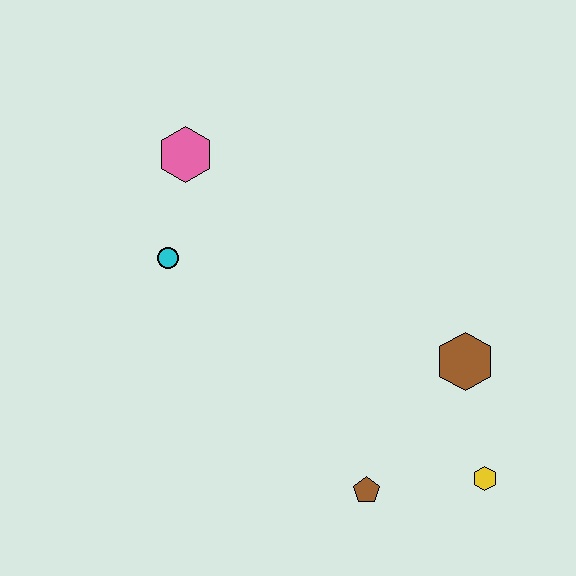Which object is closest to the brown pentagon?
The yellow hexagon is closest to the brown pentagon.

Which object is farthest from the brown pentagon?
The pink hexagon is farthest from the brown pentagon.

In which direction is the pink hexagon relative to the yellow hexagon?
The pink hexagon is above the yellow hexagon.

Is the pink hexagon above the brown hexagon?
Yes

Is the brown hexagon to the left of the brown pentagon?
No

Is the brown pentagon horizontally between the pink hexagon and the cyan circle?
No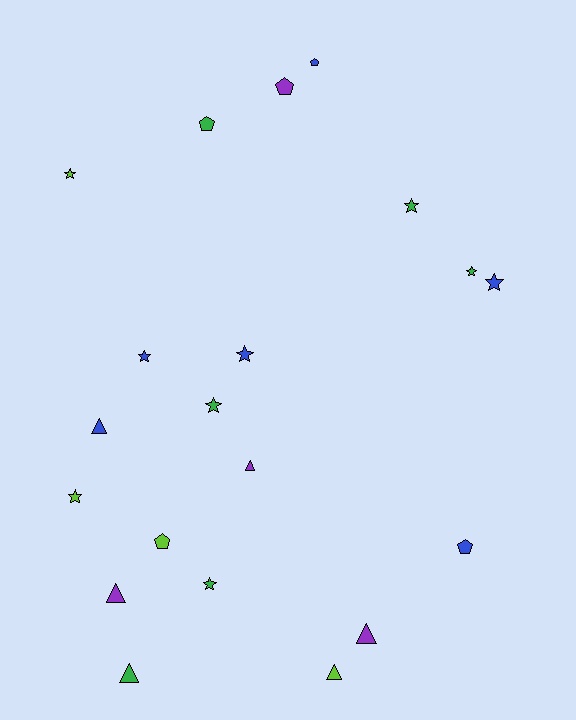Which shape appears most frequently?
Star, with 9 objects.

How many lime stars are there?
There are 2 lime stars.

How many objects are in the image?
There are 20 objects.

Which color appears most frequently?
Green, with 6 objects.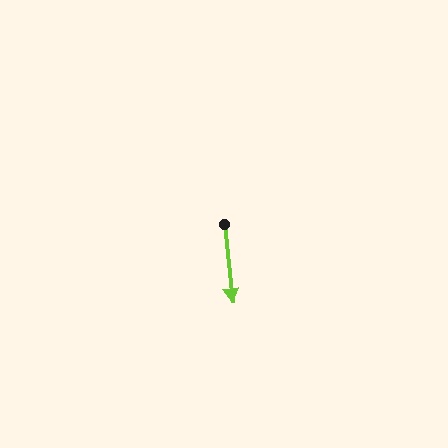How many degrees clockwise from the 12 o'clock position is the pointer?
Approximately 174 degrees.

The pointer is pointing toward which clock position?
Roughly 6 o'clock.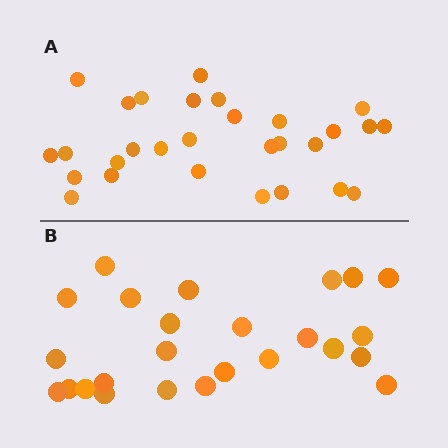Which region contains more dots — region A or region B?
Region A (the top region) has more dots.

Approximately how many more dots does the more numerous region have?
Region A has about 4 more dots than region B.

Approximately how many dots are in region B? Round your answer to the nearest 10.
About 20 dots. (The exact count is 25, which rounds to 20.)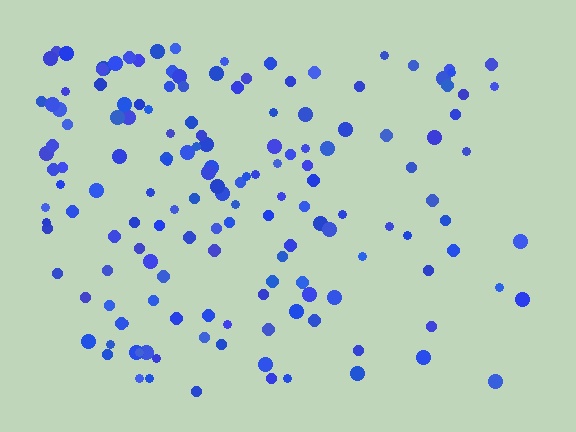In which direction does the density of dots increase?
From right to left, with the left side densest.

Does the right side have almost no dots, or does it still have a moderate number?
Still a moderate number, just noticeably fewer than the left.